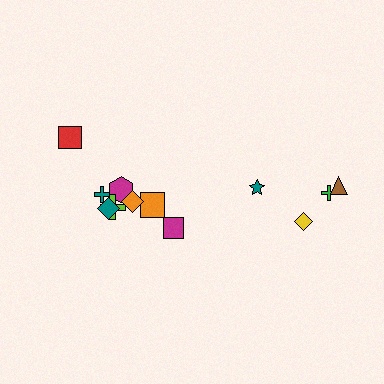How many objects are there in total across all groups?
There are 12 objects.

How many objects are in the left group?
There are 8 objects.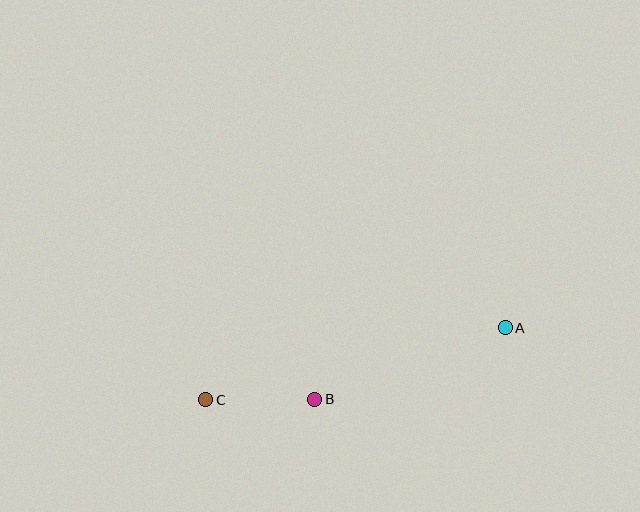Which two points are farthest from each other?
Points A and C are farthest from each other.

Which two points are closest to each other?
Points B and C are closest to each other.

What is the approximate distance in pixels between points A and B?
The distance between A and B is approximately 203 pixels.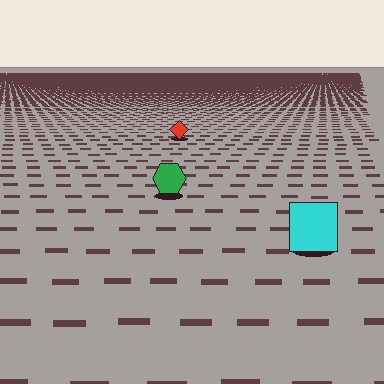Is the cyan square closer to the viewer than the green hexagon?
Yes. The cyan square is closer — you can tell from the texture gradient: the ground texture is coarser near it.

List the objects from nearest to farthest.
From nearest to farthest: the cyan square, the green hexagon, the red diamond.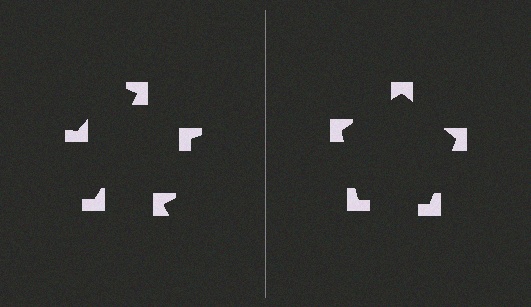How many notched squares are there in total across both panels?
10 — 5 on each side.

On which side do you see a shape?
An illusory pentagon appears on the right side. On the left side the wedge cuts are rotated, so no coherent shape forms.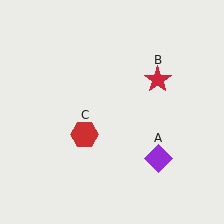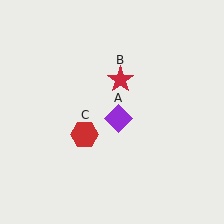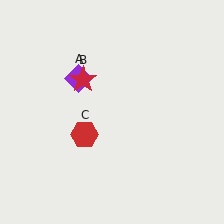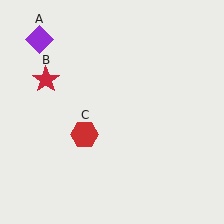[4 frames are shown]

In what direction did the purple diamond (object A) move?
The purple diamond (object A) moved up and to the left.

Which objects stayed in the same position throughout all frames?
Red hexagon (object C) remained stationary.